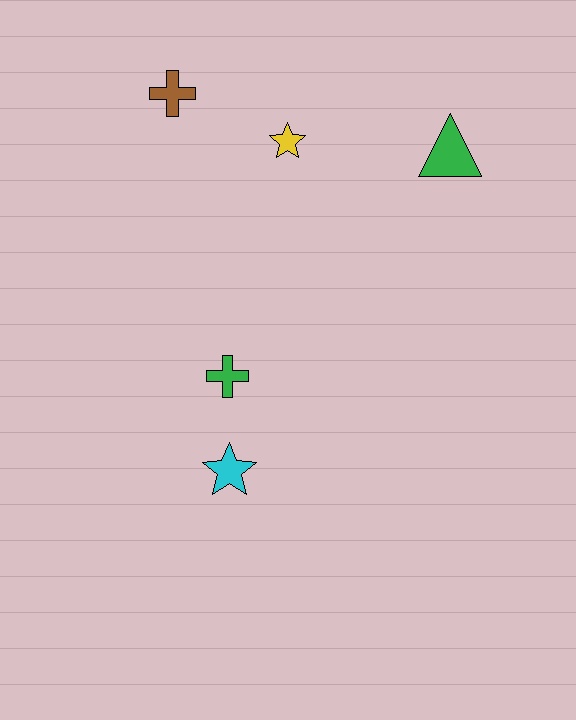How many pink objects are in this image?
There are no pink objects.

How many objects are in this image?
There are 5 objects.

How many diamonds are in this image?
There are no diamonds.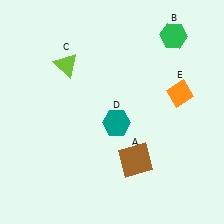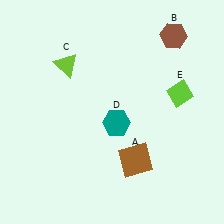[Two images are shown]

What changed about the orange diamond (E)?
In Image 1, E is orange. In Image 2, it changed to lime.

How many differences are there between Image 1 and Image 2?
There are 2 differences between the two images.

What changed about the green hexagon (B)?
In Image 1, B is green. In Image 2, it changed to brown.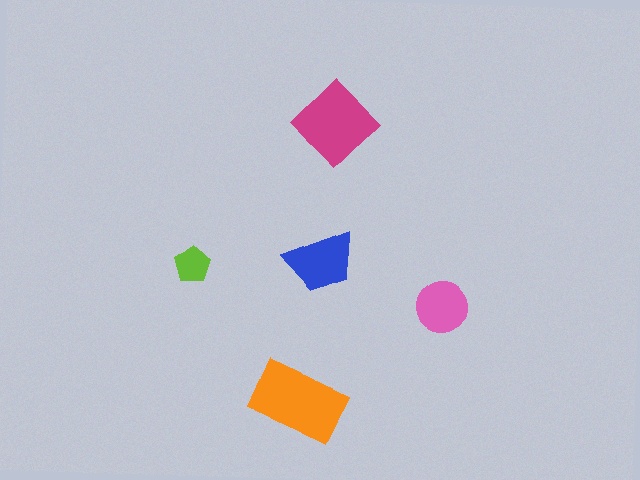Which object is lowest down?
The orange rectangle is bottommost.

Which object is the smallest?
The lime pentagon.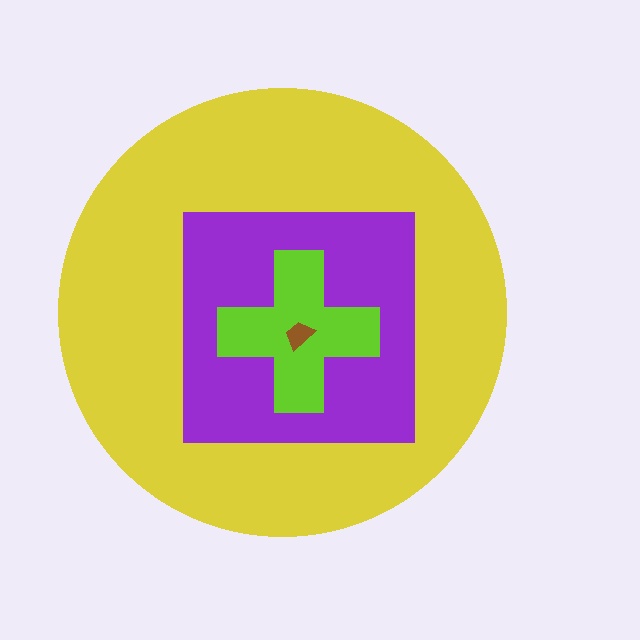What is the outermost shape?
The yellow circle.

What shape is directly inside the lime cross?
The brown trapezoid.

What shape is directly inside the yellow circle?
The purple square.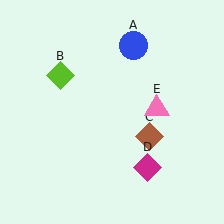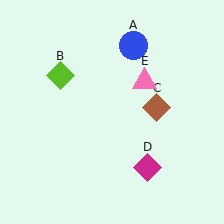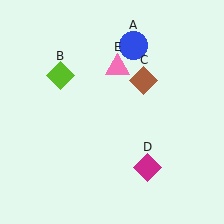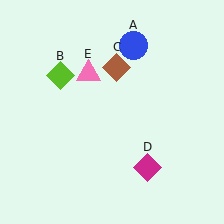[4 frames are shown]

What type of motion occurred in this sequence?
The brown diamond (object C), pink triangle (object E) rotated counterclockwise around the center of the scene.